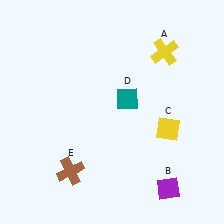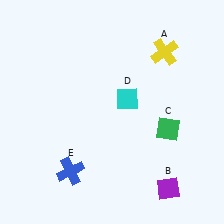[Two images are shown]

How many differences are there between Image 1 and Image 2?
There are 3 differences between the two images.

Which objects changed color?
C changed from yellow to green. D changed from teal to cyan. E changed from brown to blue.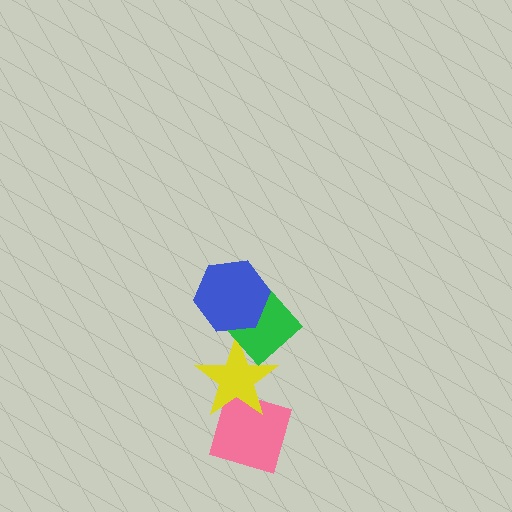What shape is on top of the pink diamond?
The yellow star is on top of the pink diamond.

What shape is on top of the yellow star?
The green diamond is on top of the yellow star.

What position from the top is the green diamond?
The green diamond is 2nd from the top.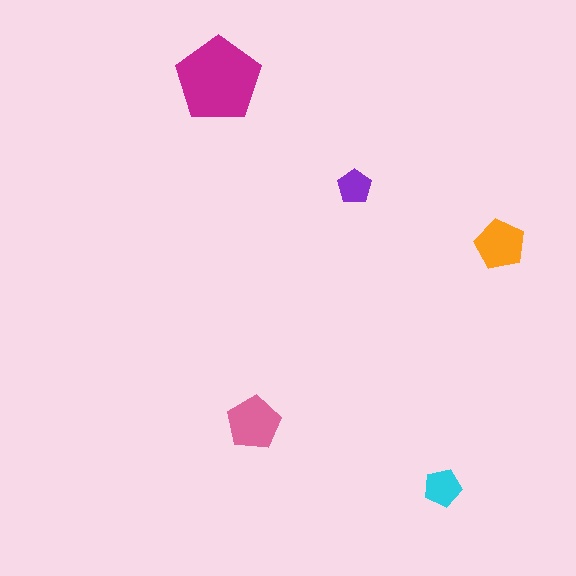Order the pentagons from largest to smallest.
the magenta one, the pink one, the orange one, the cyan one, the purple one.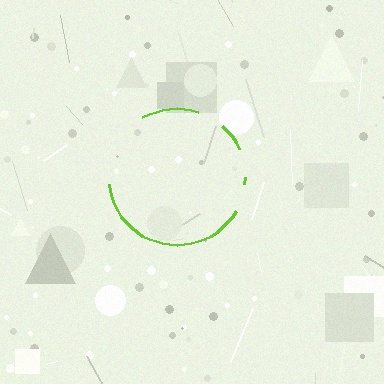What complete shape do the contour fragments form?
The contour fragments form a circle.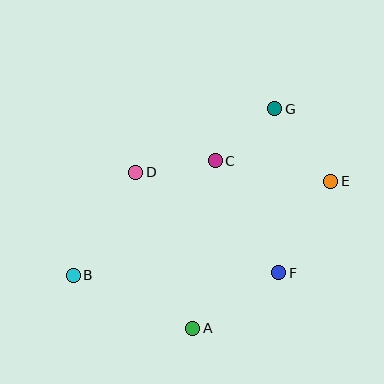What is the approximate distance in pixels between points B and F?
The distance between B and F is approximately 206 pixels.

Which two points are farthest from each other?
Points B and E are farthest from each other.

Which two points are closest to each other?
Points C and G are closest to each other.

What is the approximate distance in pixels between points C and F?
The distance between C and F is approximately 128 pixels.